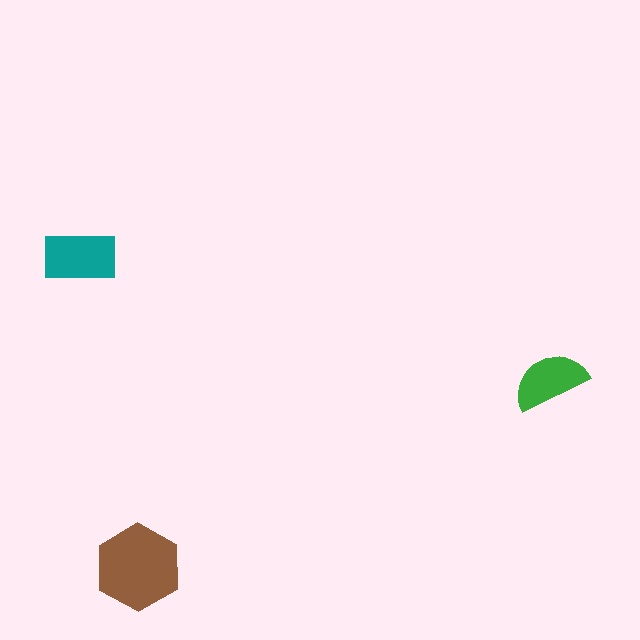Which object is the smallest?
The green semicircle.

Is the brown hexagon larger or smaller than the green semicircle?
Larger.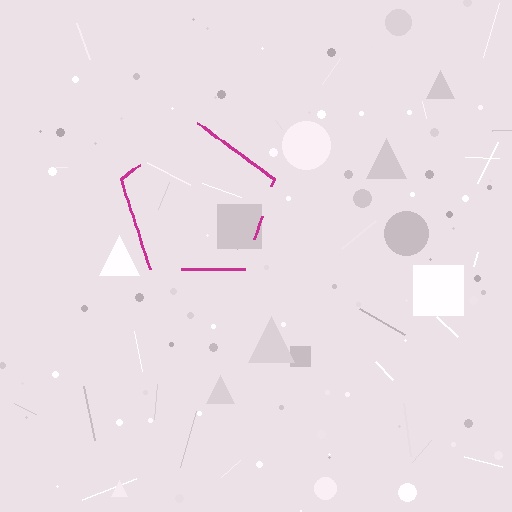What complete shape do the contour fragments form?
The contour fragments form a pentagon.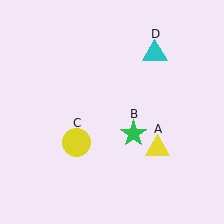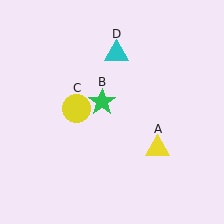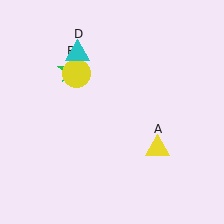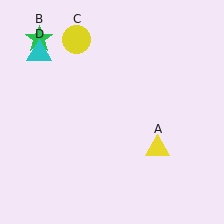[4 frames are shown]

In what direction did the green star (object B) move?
The green star (object B) moved up and to the left.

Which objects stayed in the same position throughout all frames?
Yellow triangle (object A) remained stationary.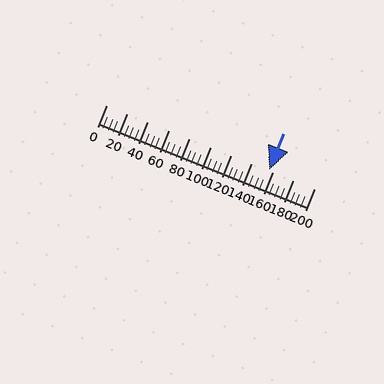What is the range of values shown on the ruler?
The ruler shows values from 0 to 200.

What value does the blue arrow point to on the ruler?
The blue arrow points to approximately 157.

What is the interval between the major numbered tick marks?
The major tick marks are spaced 20 units apart.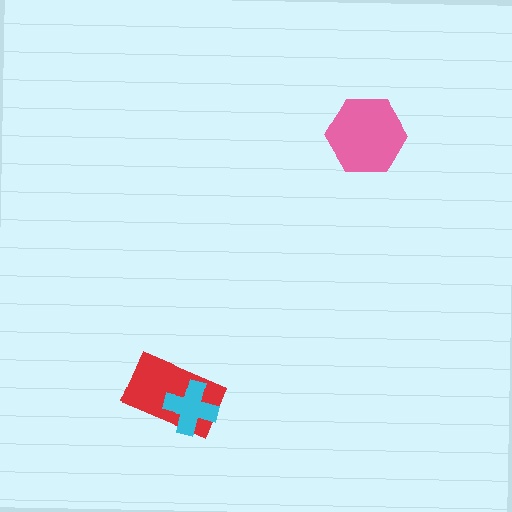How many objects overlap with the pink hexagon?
0 objects overlap with the pink hexagon.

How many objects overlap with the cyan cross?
1 object overlaps with the cyan cross.